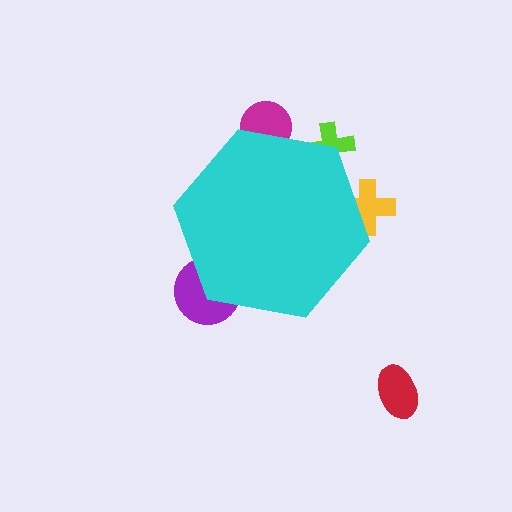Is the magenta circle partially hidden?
Yes, the magenta circle is partially hidden behind the cyan hexagon.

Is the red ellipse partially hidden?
No, the red ellipse is fully visible.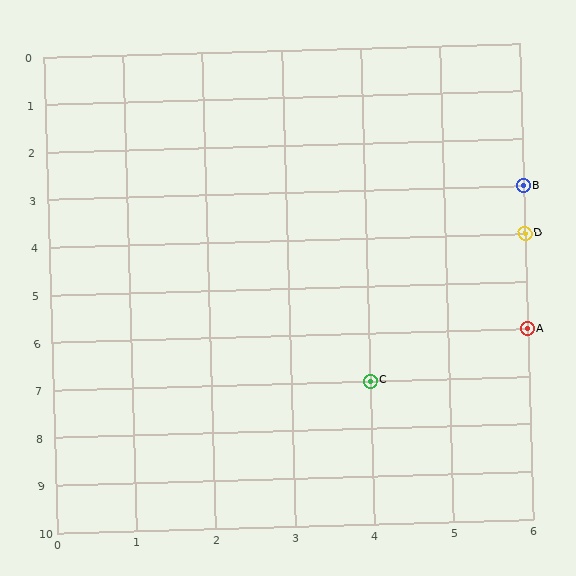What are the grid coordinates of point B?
Point B is at grid coordinates (6, 3).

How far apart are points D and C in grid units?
Points D and C are 2 columns and 3 rows apart (about 3.6 grid units diagonally).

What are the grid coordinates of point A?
Point A is at grid coordinates (6, 6).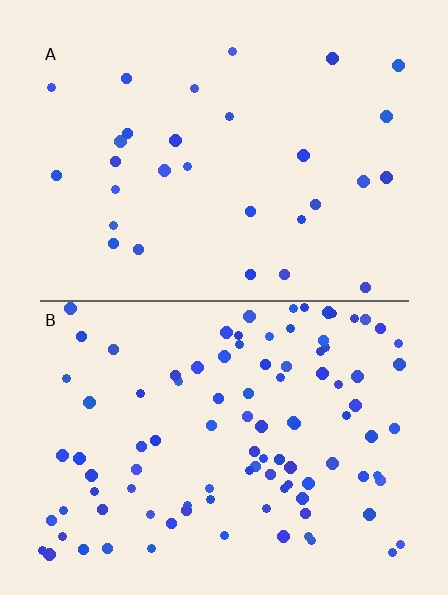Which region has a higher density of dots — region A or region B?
B (the bottom).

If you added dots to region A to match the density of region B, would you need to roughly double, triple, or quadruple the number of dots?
Approximately triple.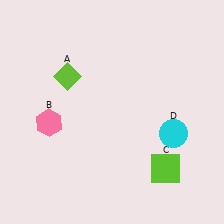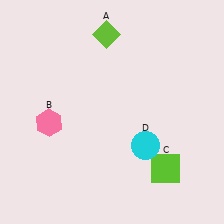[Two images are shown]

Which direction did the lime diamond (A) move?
The lime diamond (A) moved up.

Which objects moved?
The objects that moved are: the lime diamond (A), the cyan circle (D).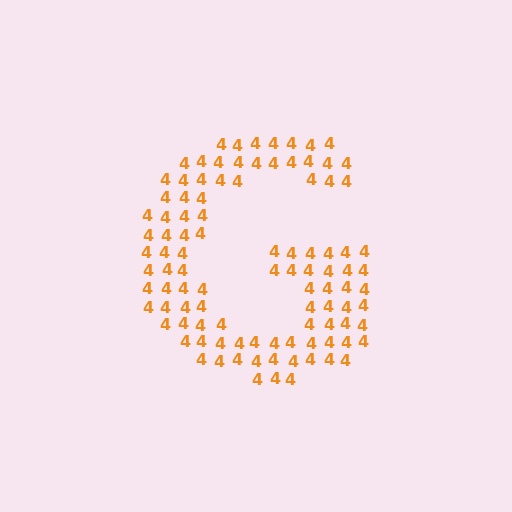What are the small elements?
The small elements are digit 4's.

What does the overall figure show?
The overall figure shows the letter G.